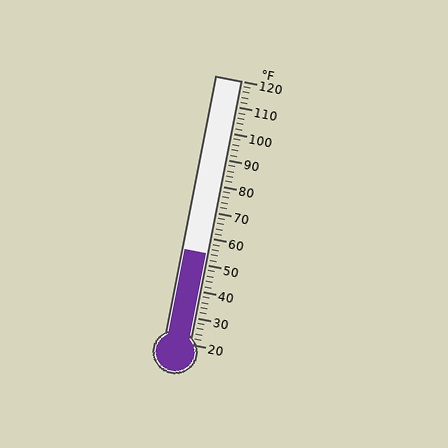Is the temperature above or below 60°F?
The temperature is below 60°F.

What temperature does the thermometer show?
The thermometer shows approximately 54°F.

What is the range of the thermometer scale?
The thermometer scale ranges from 20°F to 120°F.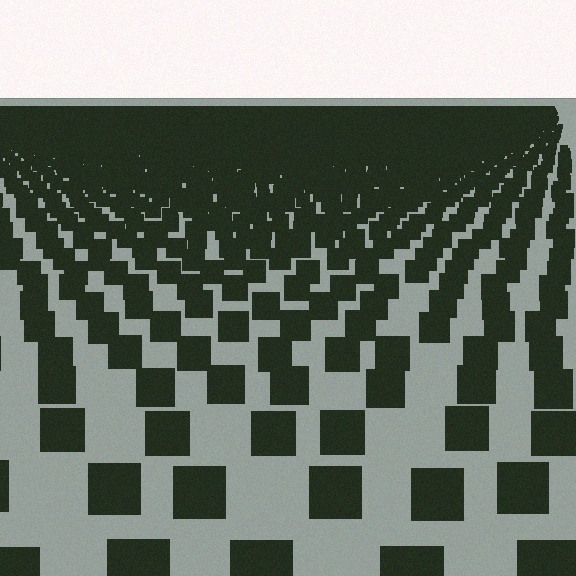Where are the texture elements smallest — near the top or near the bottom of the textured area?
Near the top.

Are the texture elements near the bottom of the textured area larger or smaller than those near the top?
Larger. Near the bottom, elements are closer to the viewer and appear at a bigger on-screen size.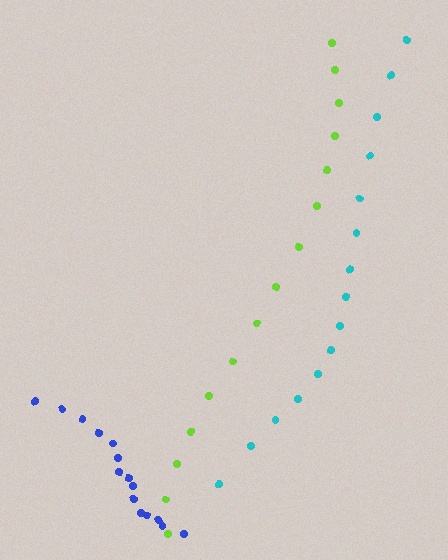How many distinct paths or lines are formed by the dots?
There are 3 distinct paths.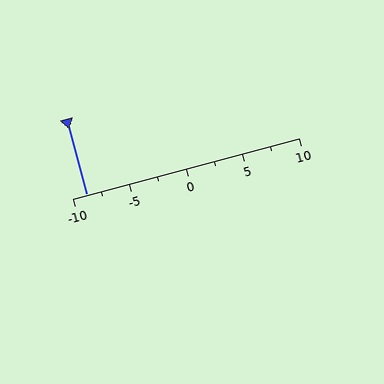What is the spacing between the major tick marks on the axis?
The major ticks are spaced 5 apart.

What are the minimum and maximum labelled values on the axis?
The axis runs from -10 to 10.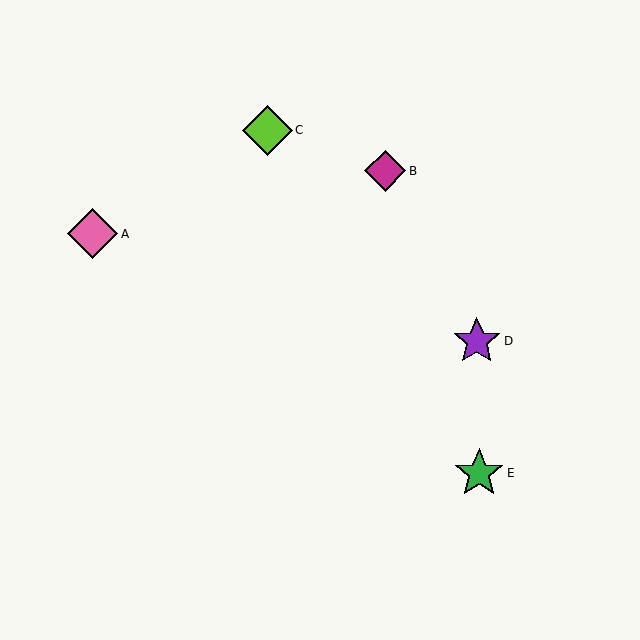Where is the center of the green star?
The center of the green star is at (479, 473).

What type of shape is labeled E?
Shape E is a green star.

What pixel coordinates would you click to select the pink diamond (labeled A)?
Click at (93, 234) to select the pink diamond A.